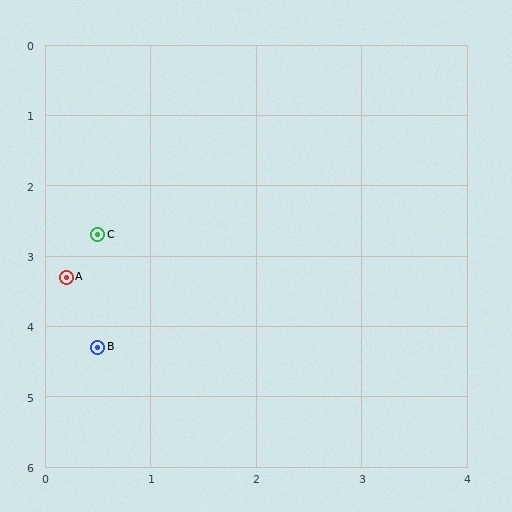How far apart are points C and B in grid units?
Points C and B are about 1.6 grid units apart.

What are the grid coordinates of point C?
Point C is at approximately (0.5, 2.7).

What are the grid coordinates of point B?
Point B is at approximately (0.5, 4.3).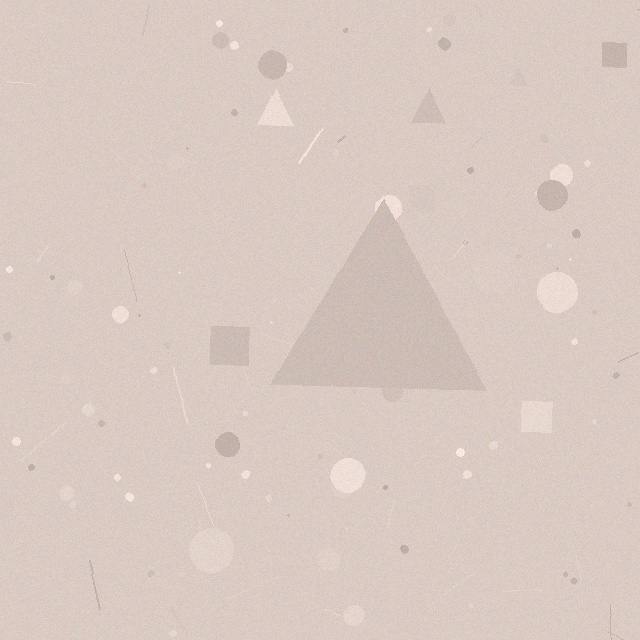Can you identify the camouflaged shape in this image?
The camouflaged shape is a triangle.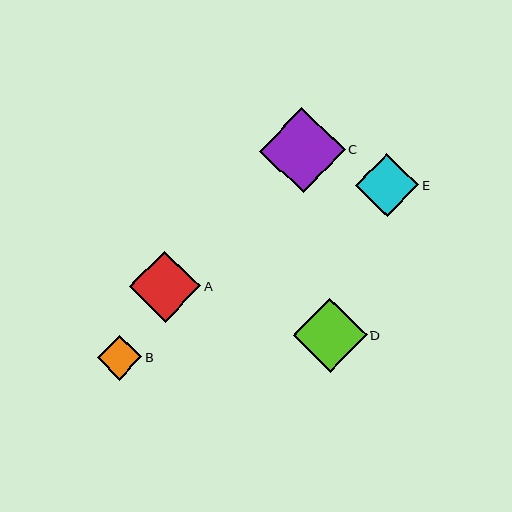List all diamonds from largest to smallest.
From largest to smallest: C, D, A, E, B.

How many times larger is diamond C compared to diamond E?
Diamond C is approximately 1.3 times the size of diamond E.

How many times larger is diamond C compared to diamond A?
Diamond C is approximately 1.2 times the size of diamond A.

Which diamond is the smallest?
Diamond B is the smallest with a size of approximately 45 pixels.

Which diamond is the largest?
Diamond C is the largest with a size of approximately 85 pixels.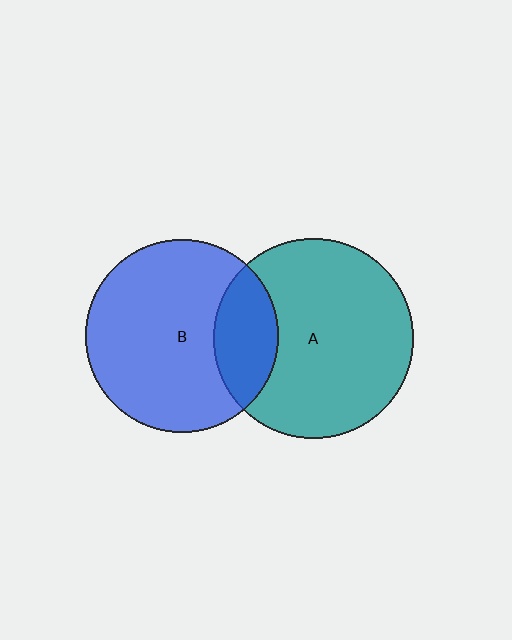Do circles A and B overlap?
Yes.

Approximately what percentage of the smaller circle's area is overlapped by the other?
Approximately 20%.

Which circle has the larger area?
Circle A (teal).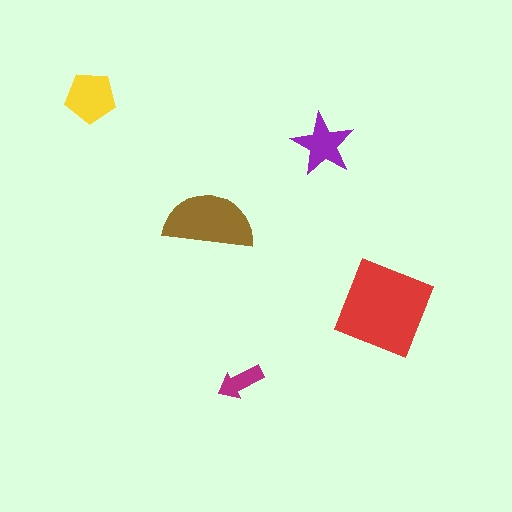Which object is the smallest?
The magenta arrow.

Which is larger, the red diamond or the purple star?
The red diamond.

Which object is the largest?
The red diamond.